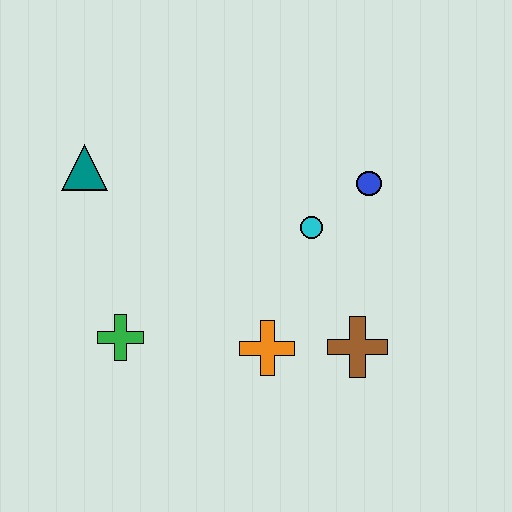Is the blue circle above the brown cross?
Yes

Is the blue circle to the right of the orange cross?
Yes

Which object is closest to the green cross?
The orange cross is closest to the green cross.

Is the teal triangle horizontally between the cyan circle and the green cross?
No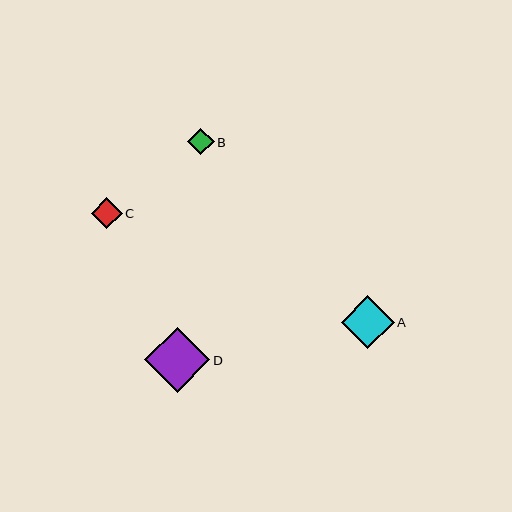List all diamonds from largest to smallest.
From largest to smallest: D, A, C, B.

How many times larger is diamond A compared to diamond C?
Diamond A is approximately 1.7 times the size of diamond C.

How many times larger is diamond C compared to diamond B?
Diamond C is approximately 1.2 times the size of diamond B.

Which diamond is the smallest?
Diamond B is the smallest with a size of approximately 27 pixels.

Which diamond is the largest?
Diamond D is the largest with a size of approximately 65 pixels.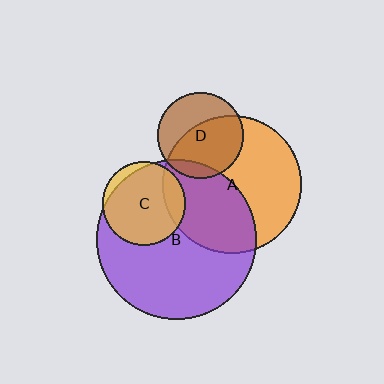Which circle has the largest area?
Circle B (purple).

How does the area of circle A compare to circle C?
Approximately 2.7 times.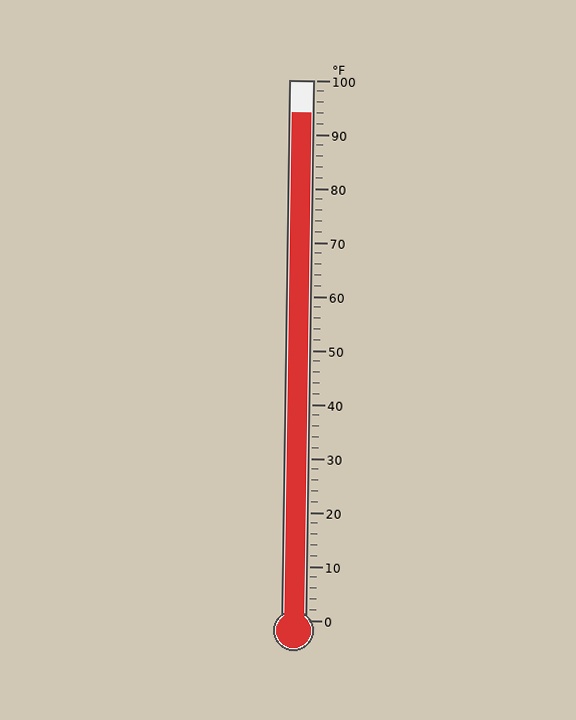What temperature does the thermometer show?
The thermometer shows approximately 94°F.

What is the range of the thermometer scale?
The thermometer scale ranges from 0°F to 100°F.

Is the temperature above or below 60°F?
The temperature is above 60°F.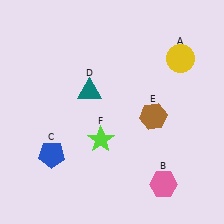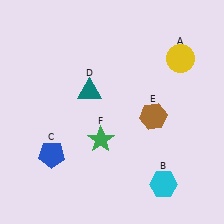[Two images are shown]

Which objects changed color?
B changed from pink to cyan. F changed from lime to green.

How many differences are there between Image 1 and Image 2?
There are 2 differences between the two images.